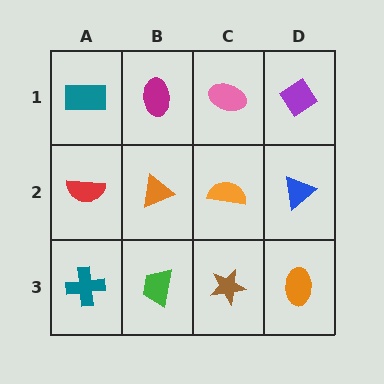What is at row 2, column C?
An orange semicircle.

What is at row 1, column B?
A magenta ellipse.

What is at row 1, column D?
A purple diamond.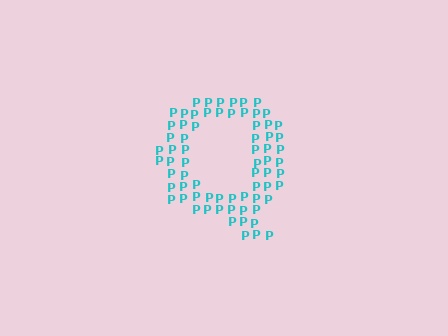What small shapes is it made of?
It is made of small letter P's.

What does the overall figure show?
The overall figure shows the letter Q.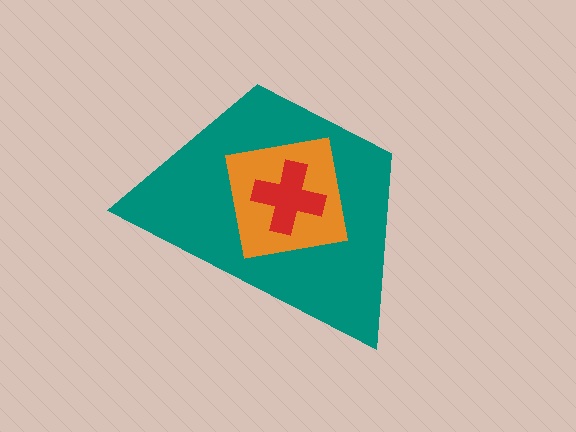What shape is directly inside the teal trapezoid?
The orange square.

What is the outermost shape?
The teal trapezoid.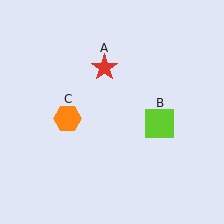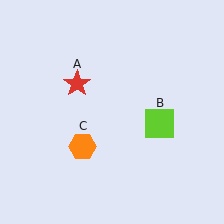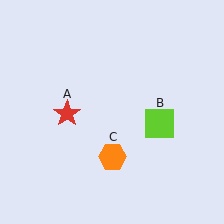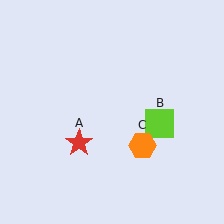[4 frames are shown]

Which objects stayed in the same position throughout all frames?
Lime square (object B) remained stationary.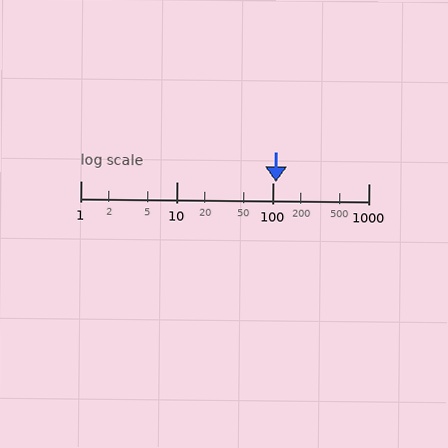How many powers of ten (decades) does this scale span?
The scale spans 3 decades, from 1 to 1000.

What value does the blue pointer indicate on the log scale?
The pointer indicates approximately 110.